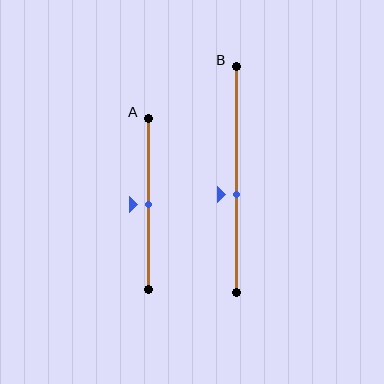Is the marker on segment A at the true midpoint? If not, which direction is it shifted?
Yes, the marker on segment A is at the true midpoint.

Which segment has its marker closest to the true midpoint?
Segment A has its marker closest to the true midpoint.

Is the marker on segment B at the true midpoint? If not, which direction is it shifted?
No, the marker on segment B is shifted downward by about 7% of the segment length.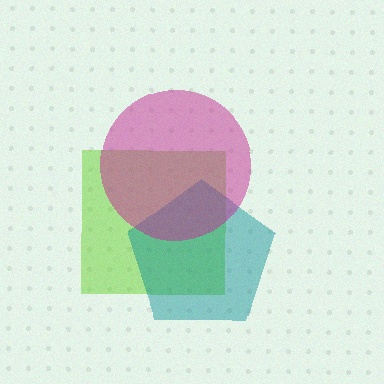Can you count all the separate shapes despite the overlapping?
Yes, there are 3 separate shapes.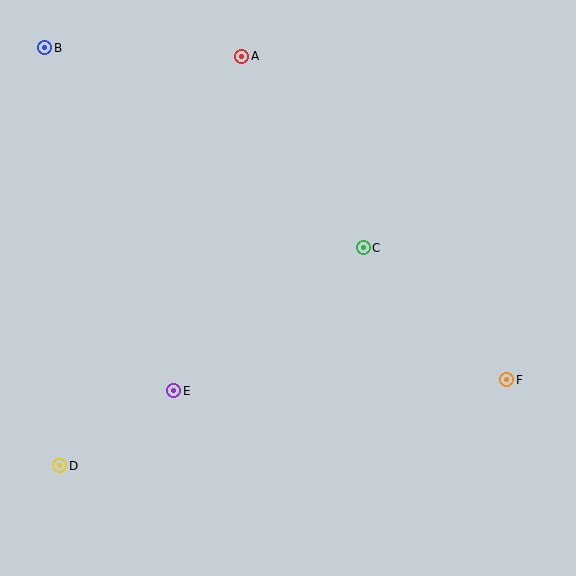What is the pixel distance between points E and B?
The distance between E and B is 367 pixels.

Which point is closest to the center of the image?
Point C at (363, 248) is closest to the center.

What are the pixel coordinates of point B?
Point B is at (45, 48).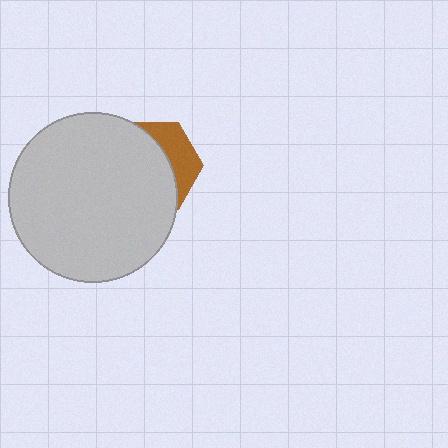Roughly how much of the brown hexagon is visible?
A small part of it is visible (roughly 33%).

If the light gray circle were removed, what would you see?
You would see the complete brown hexagon.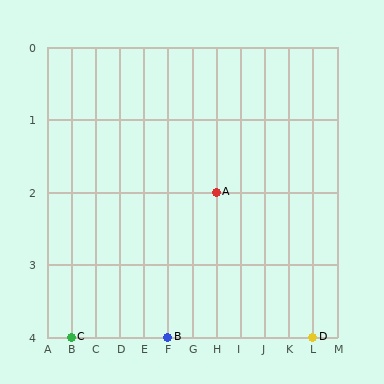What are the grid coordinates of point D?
Point D is at grid coordinates (L, 4).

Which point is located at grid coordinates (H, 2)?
Point A is at (H, 2).